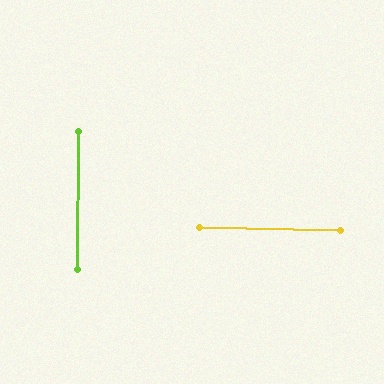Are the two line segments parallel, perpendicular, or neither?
Perpendicular — they meet at approximately 89°.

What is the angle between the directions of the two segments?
Approximately 89 degrees.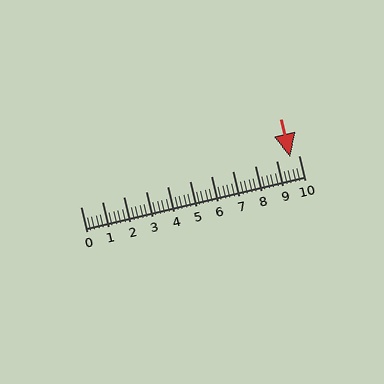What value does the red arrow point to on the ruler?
The red arrow points to approximately 9.6.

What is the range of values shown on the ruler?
The ruler shows values from 0 to 10.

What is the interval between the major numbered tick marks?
The major tick marks are spaced 1 units apart.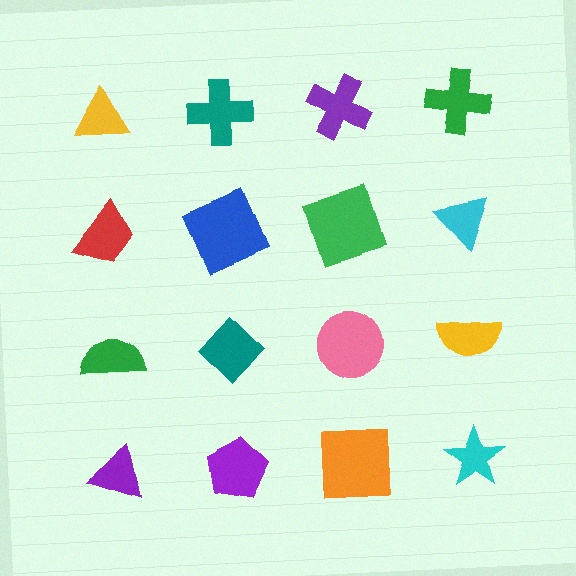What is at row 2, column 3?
A green square.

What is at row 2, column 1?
A red trapezoid.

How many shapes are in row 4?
4 shapes.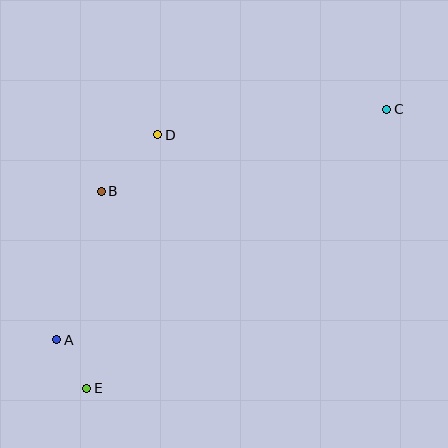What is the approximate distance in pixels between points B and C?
The distance between B and C is approximately 297 pixels.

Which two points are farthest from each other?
Points C and E are farthest from each other.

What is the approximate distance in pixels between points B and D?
The distance between B and D is approximately 80 pixels.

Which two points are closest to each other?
Points A and E are closest to each other.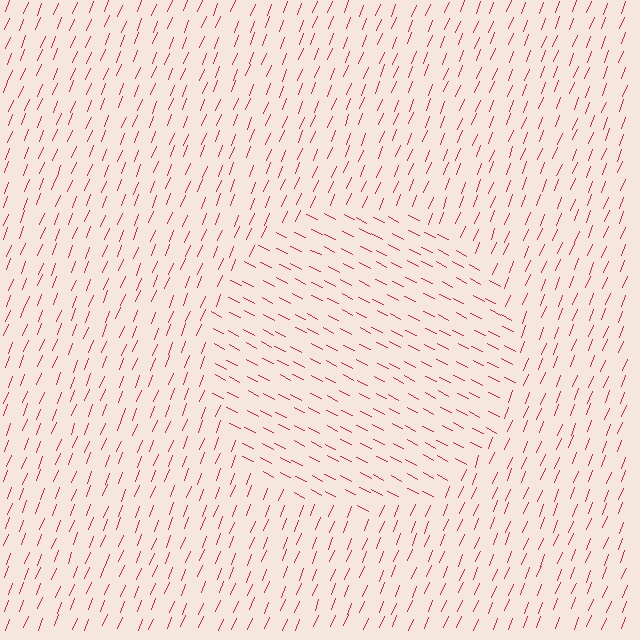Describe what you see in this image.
The image is filled with small red line segments. A circle region in the image has lines oriented differently from the surrounding lines, creating a visible texture boundary.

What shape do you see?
I see a circle.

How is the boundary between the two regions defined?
The boundary is defined purely by a change in line orientation (approximately 85 degrees difference). All lines are the same color and thickness.